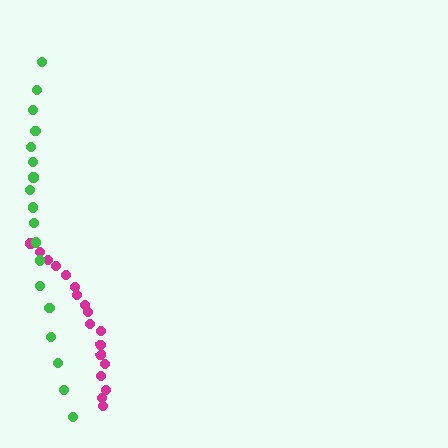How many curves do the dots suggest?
There are 2 distinct paths.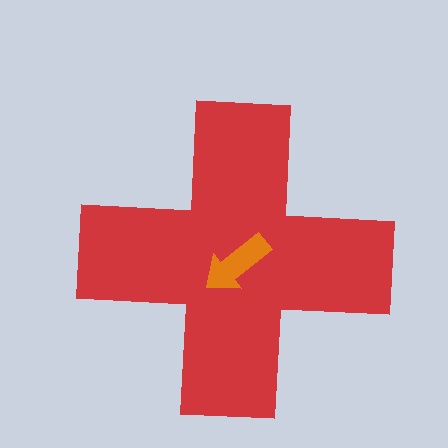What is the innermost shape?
The orange arrow.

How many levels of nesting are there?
2.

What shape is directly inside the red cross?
The orange arrow.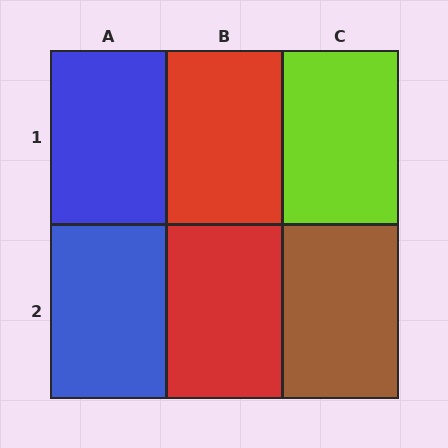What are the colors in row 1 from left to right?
Blue, red, lime.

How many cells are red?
2 cells are red.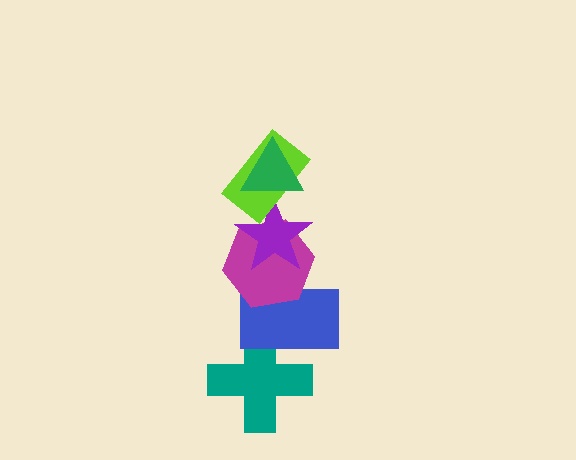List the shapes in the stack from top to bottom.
From top to bottom: the green triangle, the lime rectangle, the purple star, the magenta hexagon, the blue rectangle, the teal cross.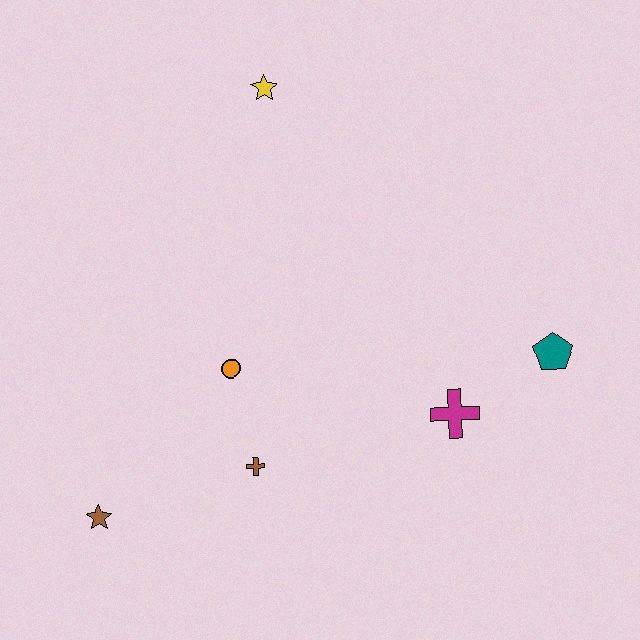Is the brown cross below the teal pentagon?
Yes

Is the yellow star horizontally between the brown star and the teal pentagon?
Yes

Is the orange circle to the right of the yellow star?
No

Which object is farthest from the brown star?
The teal pentagon is farthest from the brown star.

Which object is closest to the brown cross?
The orange circle is closest to the brown cross.